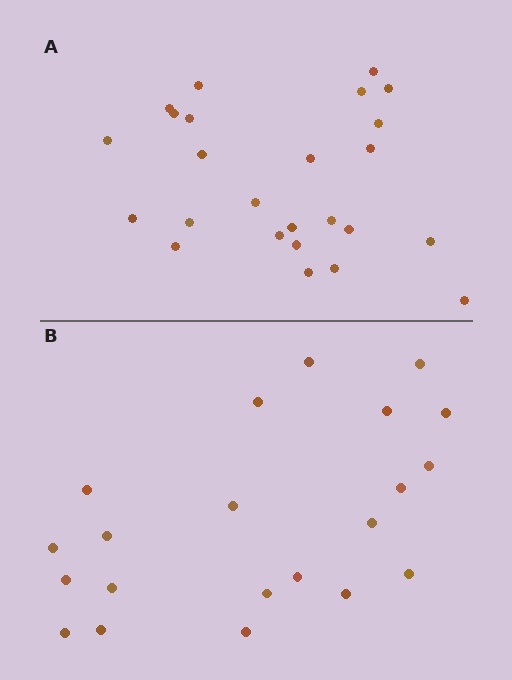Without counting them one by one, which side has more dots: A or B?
Region A (the top region) has more dots.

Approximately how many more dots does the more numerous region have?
Region A has about 4 more dots than region B.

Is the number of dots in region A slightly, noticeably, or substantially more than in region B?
Region A has only slightly more — the two regions are fairly close. The ratio is roughly 1.2 to 1.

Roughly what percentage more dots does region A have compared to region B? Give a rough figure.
About 20% more.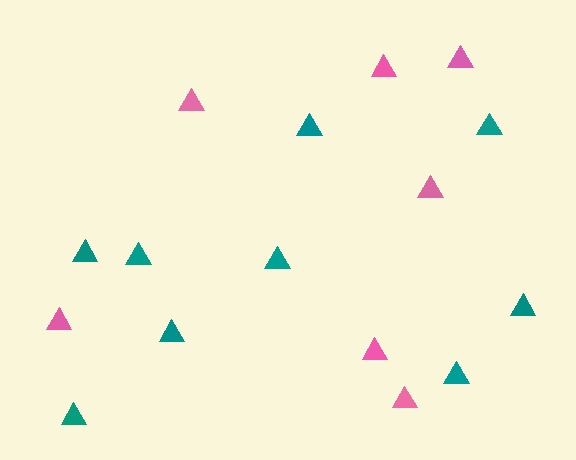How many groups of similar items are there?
There are 2 groups: one group of teal triangles (9) and one group of pink triangles (7).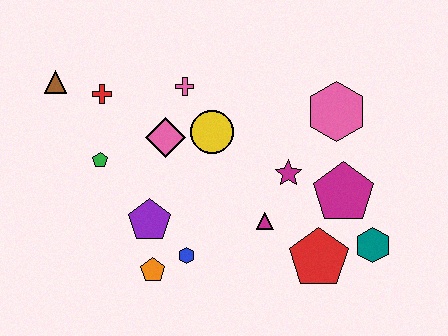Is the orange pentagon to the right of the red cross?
Yes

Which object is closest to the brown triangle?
The red cross is closest to the brown triangle.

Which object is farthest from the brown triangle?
The teal hexagon is farthest from the brown triangle.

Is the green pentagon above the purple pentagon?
Yes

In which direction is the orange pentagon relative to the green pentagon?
The orange pentagon is below the green pentagon.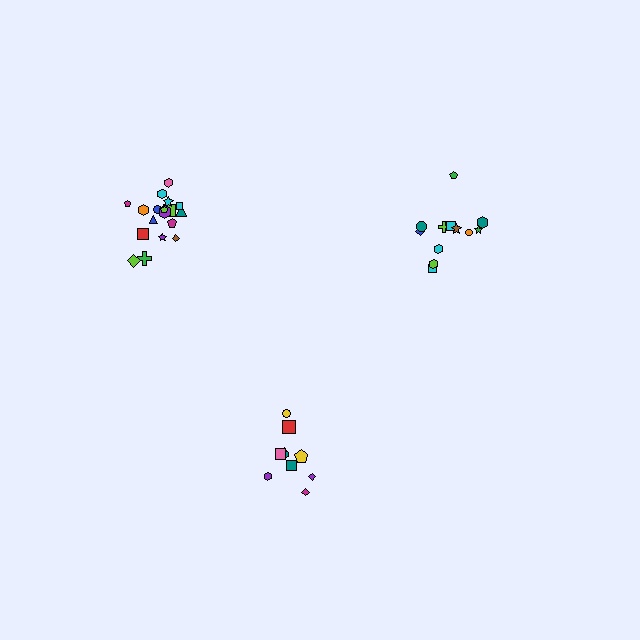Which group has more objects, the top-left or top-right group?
The top-left group.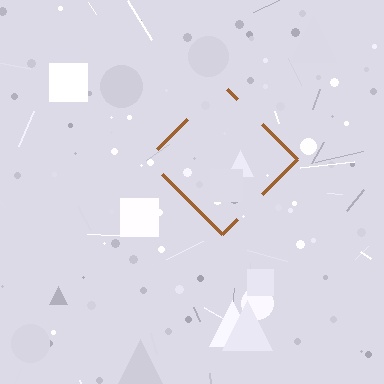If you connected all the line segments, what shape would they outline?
They would outline a diamond.